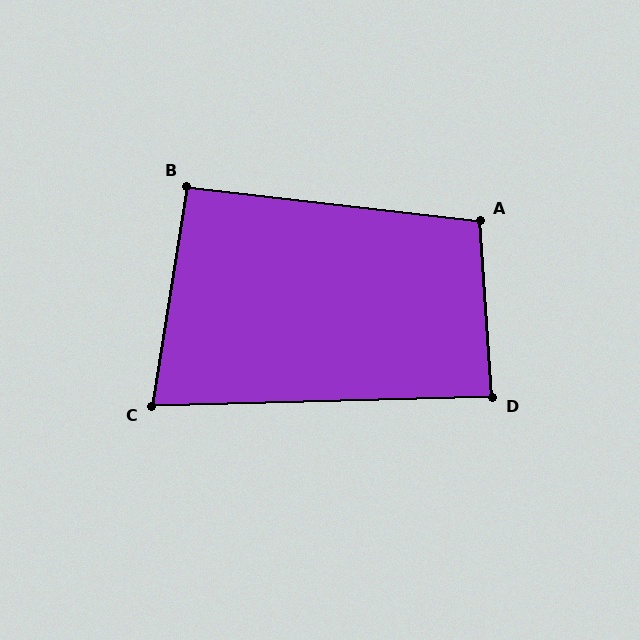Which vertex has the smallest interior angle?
C, at approximately 80 degrees.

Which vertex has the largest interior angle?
A, at approximately 100 degrees.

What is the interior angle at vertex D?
Approximately 88 degrees (approximately right).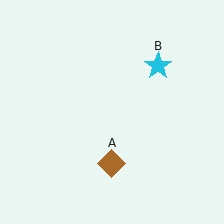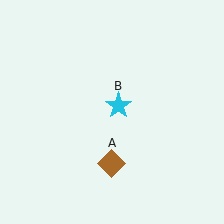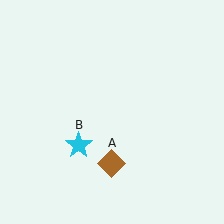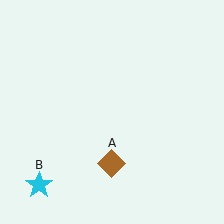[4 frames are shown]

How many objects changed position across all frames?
1 object changed position: cyan star (object B).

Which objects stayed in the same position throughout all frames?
Brown diamond (object A) remained stationary.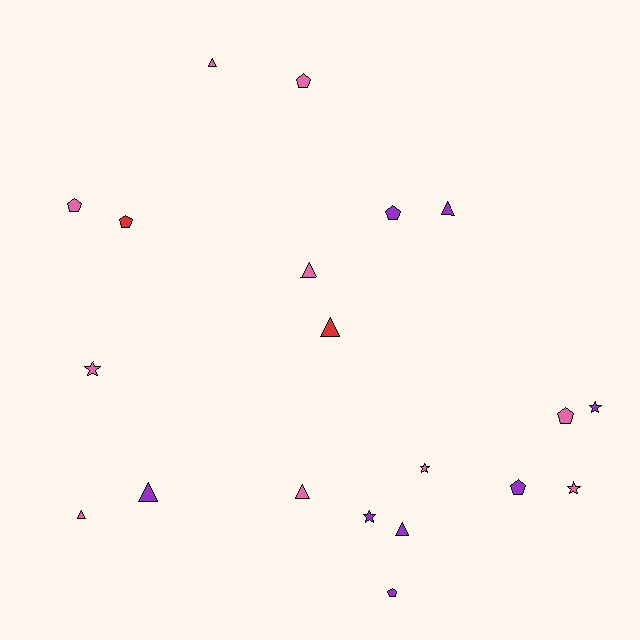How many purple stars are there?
There are 2 purple stars.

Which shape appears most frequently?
Triangle, with 8 objects.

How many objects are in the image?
There are 20 objects.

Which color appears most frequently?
Pink, with 10 objects.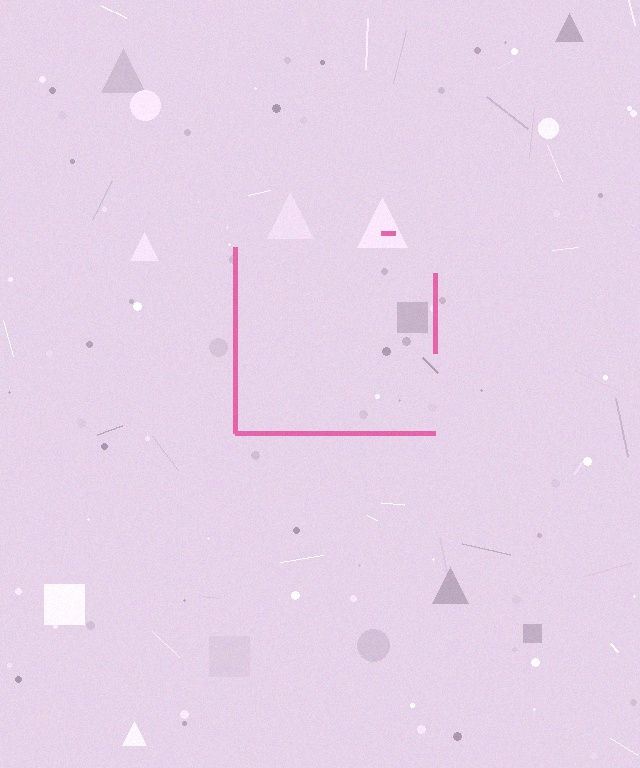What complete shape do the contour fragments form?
The contour fragments form a square.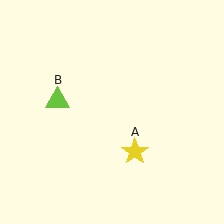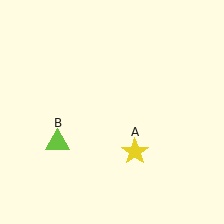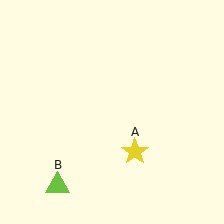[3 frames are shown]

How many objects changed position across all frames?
1 object changed position: lime triangle (object B).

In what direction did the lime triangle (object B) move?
The lime triangle (object B) moved down.